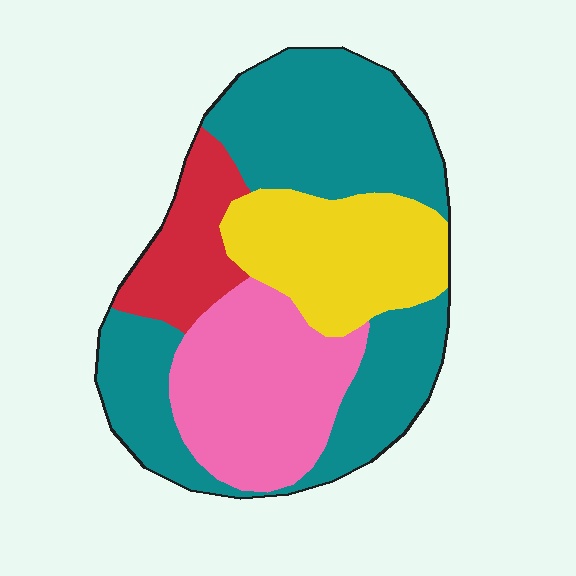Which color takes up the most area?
Teal, at roughly 45%.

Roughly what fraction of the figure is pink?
Pink takes up less than a quarter of the figure.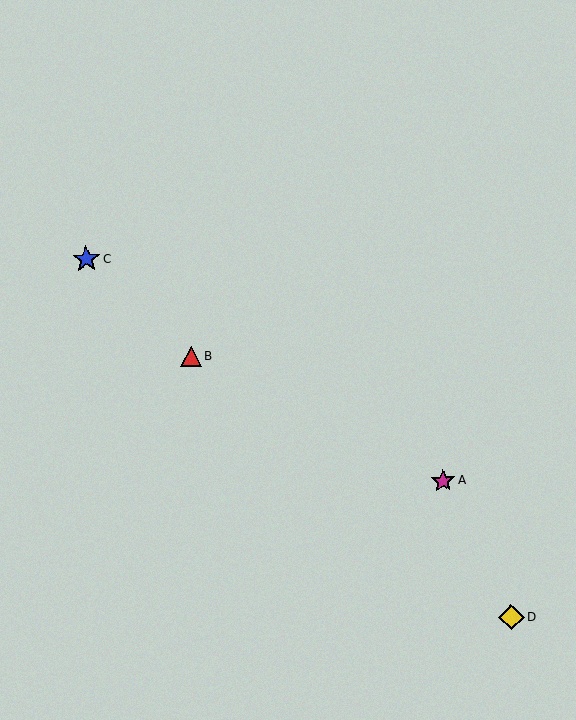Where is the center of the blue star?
The center of the blue star is at (86, 259).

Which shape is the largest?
The blue star (labeled C) is the largest.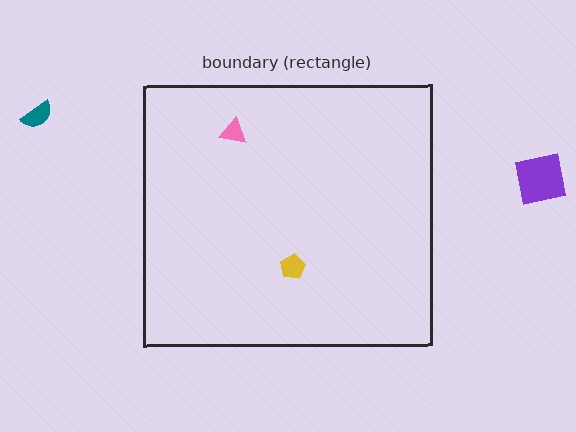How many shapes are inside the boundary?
2 inside, 2 outside.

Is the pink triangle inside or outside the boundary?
Inside.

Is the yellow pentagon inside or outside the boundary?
Inside.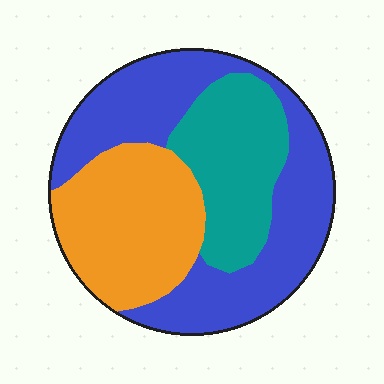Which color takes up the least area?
Teal, at roughly 25%.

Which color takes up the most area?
Blue, at roughly 45%.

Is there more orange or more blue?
Blue.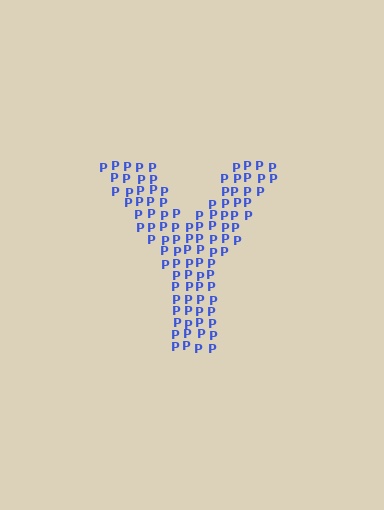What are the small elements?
The small elements are letter P's.